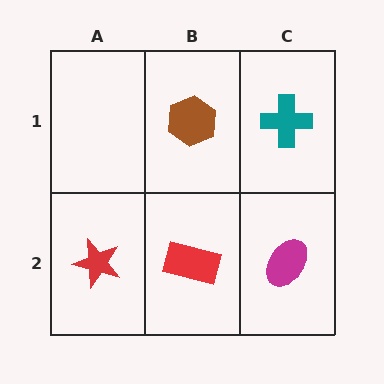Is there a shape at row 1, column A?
No, that cell is empty.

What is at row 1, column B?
A brown hexagon.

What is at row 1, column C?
A teal cross.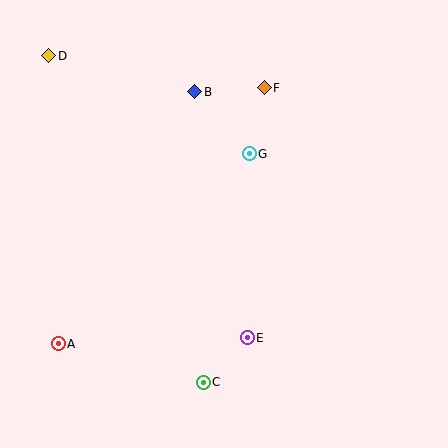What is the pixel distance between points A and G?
The distance between A and G is 270 pixels.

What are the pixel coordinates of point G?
Point G is at (249, 154).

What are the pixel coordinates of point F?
Point F is at (264, 88).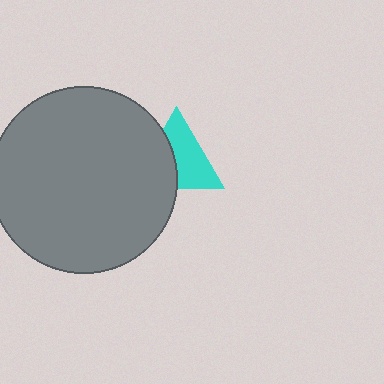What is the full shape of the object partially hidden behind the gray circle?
The partially hidden object is a cyan triangle.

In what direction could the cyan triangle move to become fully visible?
The cyan triangle could move right. That would shift it out from behind the gray circle entirely.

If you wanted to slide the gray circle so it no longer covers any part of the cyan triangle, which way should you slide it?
Slide it left — that is the most direct way to separate the two shapes.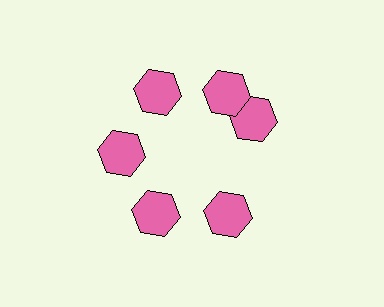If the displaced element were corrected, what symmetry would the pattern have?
It would have 6-fold rotational symmetry — the pattern would map onto itself every 60 degrees.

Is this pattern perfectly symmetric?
No. The 6 pink hexagons are arranged in a ring, but one element near the 3 o'clock position is rotated out of alignment along the ring, breaking the 6-fold rotational symmetry.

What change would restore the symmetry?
The symmetry would be restored by rotating it back into even spacing with its neighbors so that all 6 hexagons sit at equal angles and equal distance from the center.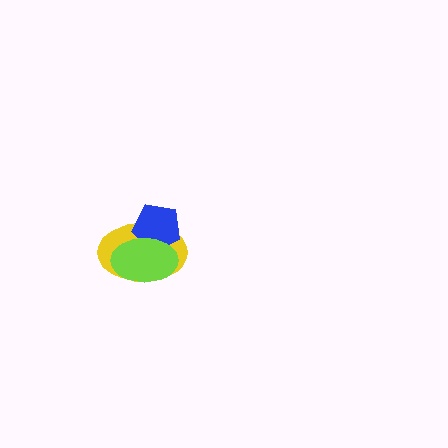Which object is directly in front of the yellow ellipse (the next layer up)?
The blue pentagon is directly in front of the yellow ellipse.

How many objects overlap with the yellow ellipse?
2 objects overlap with the yellow ellipse.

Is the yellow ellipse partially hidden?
Yes, it is partially covered by another shape.